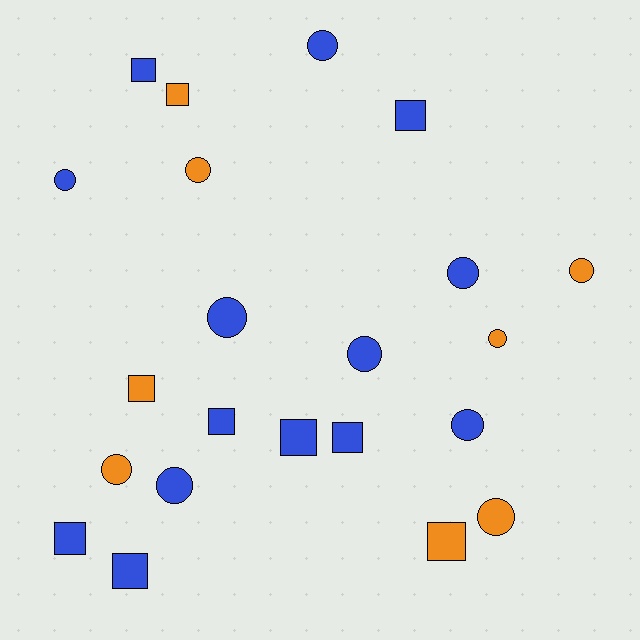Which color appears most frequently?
Blue, with 14 objects.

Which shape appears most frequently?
Circle, with 12 objects.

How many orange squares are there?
There are 3 orange squares.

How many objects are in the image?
There are 22 objects.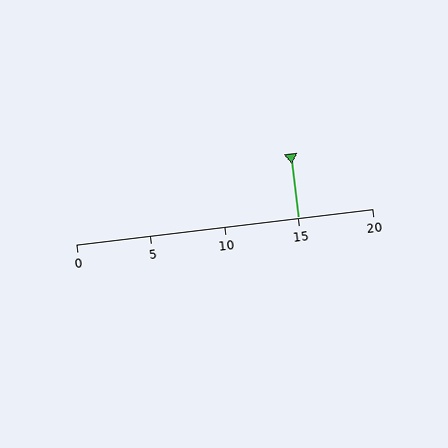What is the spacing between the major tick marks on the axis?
The major ticks are spaced 5 apart.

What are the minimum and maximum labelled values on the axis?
The axis runs from 0 to 20.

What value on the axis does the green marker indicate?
The marker indicates approximately 15.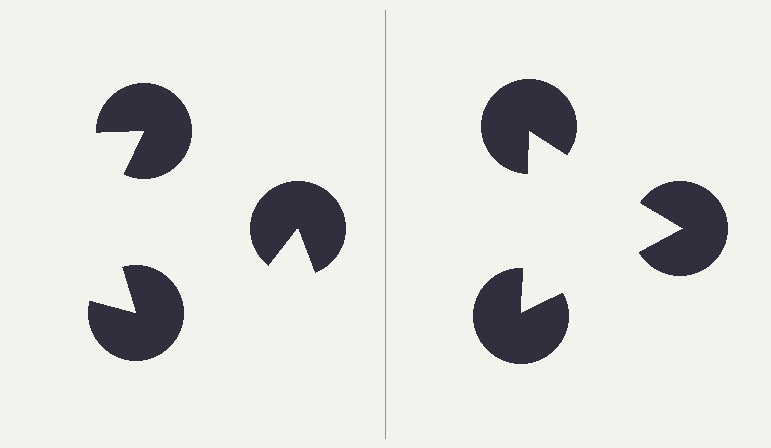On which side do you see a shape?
An illusory triangle appears on the right side. On the left side the wedge cuts are rotated, so no coherent shape forms.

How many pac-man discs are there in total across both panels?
6 — 3 on each side.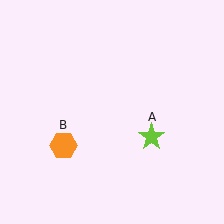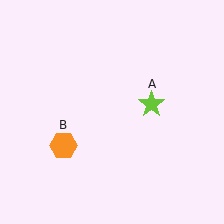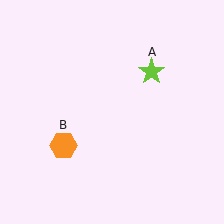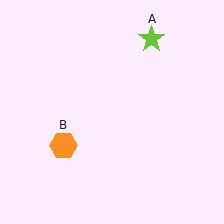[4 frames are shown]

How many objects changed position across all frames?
1 object changed position: lime star (object A).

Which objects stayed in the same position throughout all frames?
Orange hexagon (object B) remained stationary.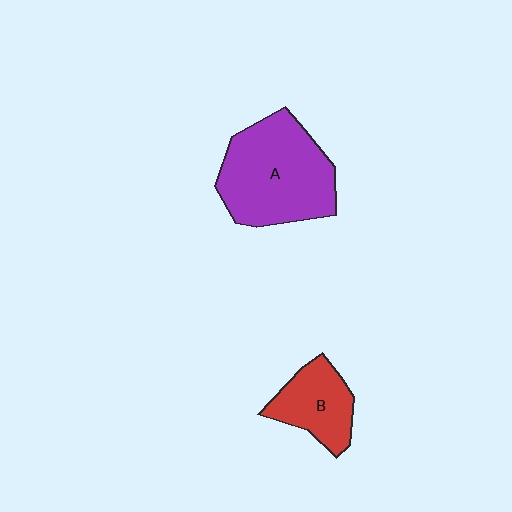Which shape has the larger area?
Shape A (purple).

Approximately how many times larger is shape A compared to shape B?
Approximately 1.9 times.